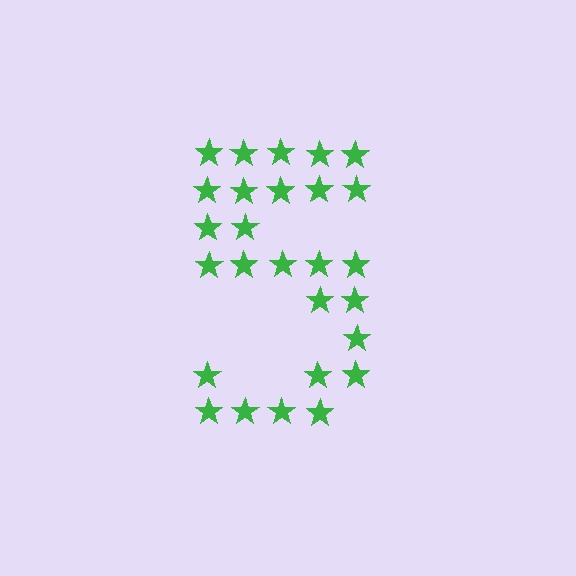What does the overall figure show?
The overall figure shows the digit 5.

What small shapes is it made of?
It is made of small stars.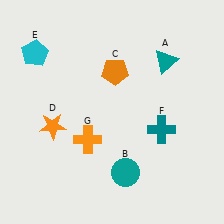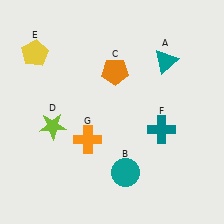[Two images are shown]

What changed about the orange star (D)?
In Image 1, D is orange. In Image 2, it changed to lime.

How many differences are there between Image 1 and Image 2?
There are 2 differences between the two images.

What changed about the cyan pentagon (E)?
In Image 1, E is cyan. In Image 2, it changed to yellow.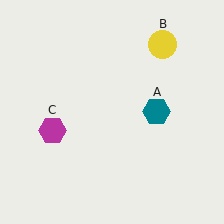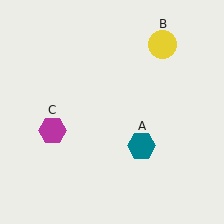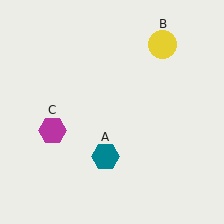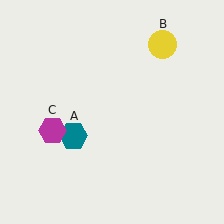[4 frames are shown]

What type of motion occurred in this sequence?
The teal hexagon (object A) rotated clockwise around the center of the scene.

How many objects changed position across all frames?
1 object changed position: teal hexagon (object A).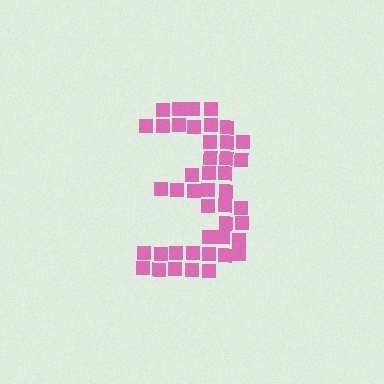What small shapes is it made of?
It is made of small squares.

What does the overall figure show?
The overall figure shows the digit 3.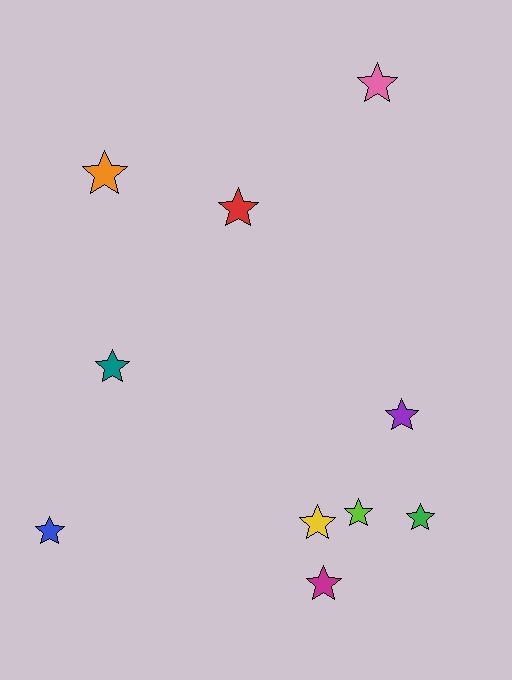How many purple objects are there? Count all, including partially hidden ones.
There is 1 purple object.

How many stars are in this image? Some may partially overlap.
There are 10 stars.